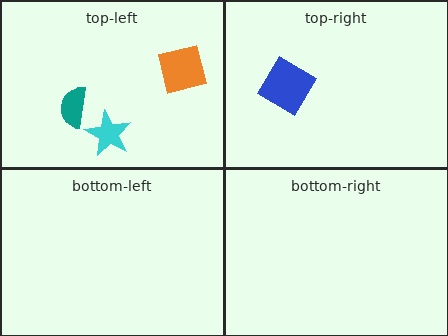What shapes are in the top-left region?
The teal semicircle, the cyan star, the orange square.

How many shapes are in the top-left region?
3.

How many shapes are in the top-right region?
1.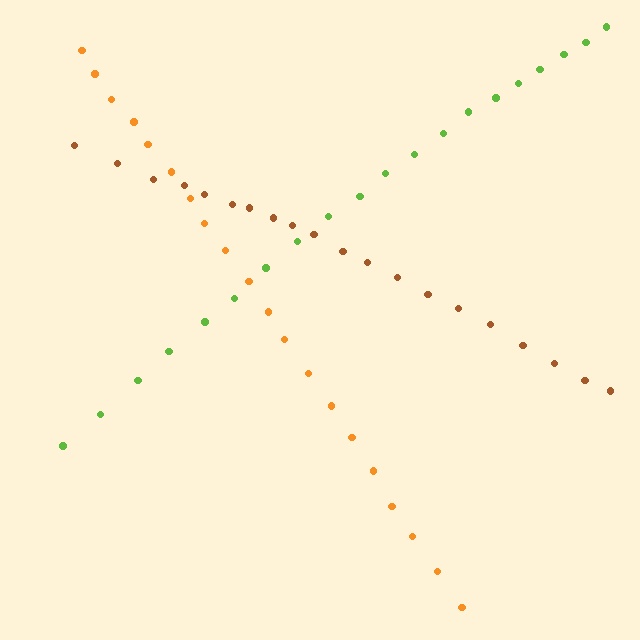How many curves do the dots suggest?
There are 3 distinct paths.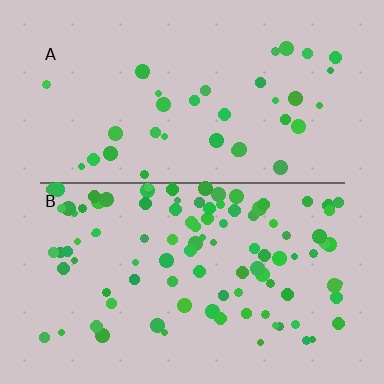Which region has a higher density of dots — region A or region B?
B (the bottom).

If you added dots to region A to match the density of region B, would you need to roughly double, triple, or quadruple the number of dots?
Approximately triple.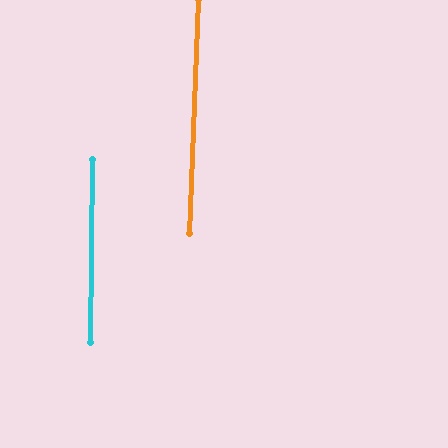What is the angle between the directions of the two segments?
Approximately 1 degree.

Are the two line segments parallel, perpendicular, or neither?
Parallel — their directions differ by only 1.5°.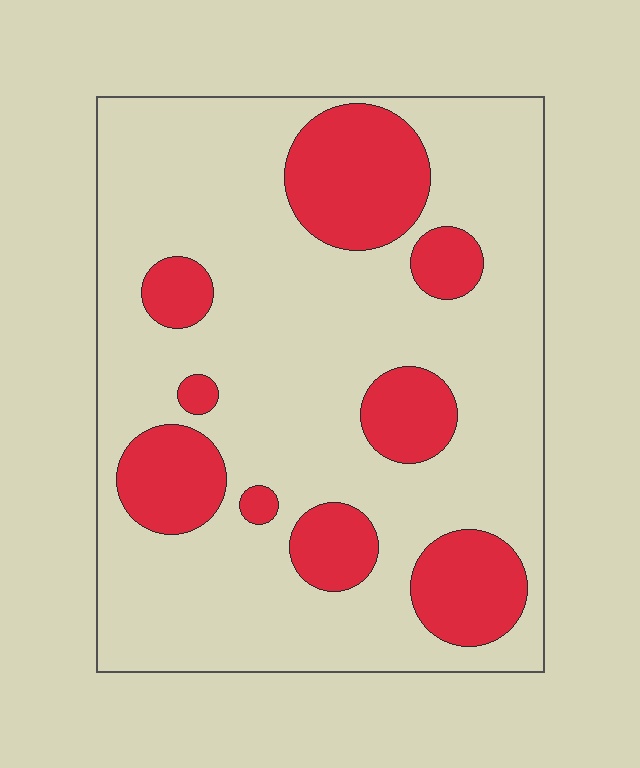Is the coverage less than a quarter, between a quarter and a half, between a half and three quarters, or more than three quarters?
Less than a quarter.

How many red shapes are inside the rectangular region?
9.